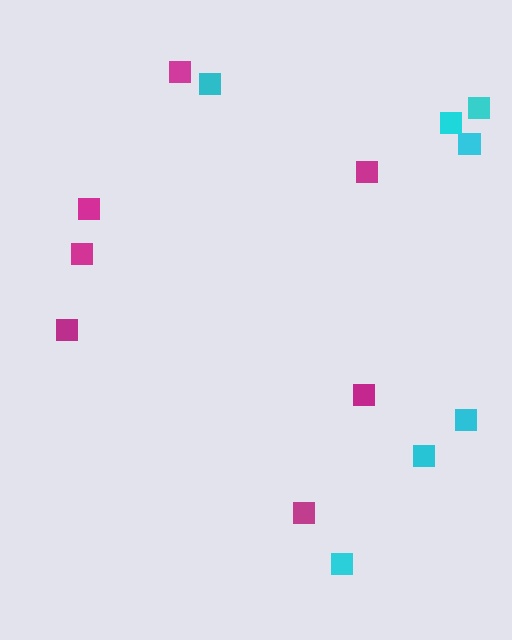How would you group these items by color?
There are 2 groups: one group of magenta squares (7) and one group of cyan squares (7).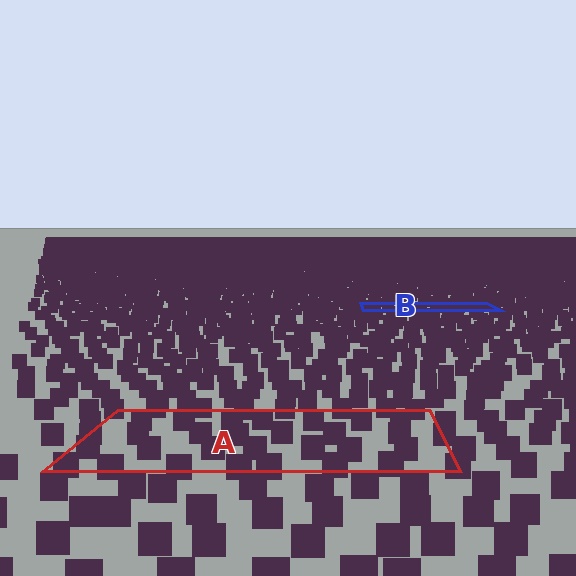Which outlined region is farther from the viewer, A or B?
Region B is farther from the viewer — the texture elements inside it appear smaller and more densely packed.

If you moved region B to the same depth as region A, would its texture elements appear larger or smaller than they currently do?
They would appear larger. At a closer depth, the same texture elements are projected at a bigger on-screen size.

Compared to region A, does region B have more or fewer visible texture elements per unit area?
Region B has more texture elements per unit area — they are packed more densely because it is farther away.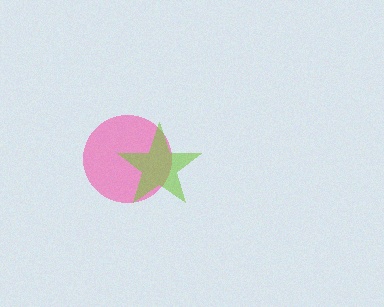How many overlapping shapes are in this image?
There are 2 overlapping shapes in the image.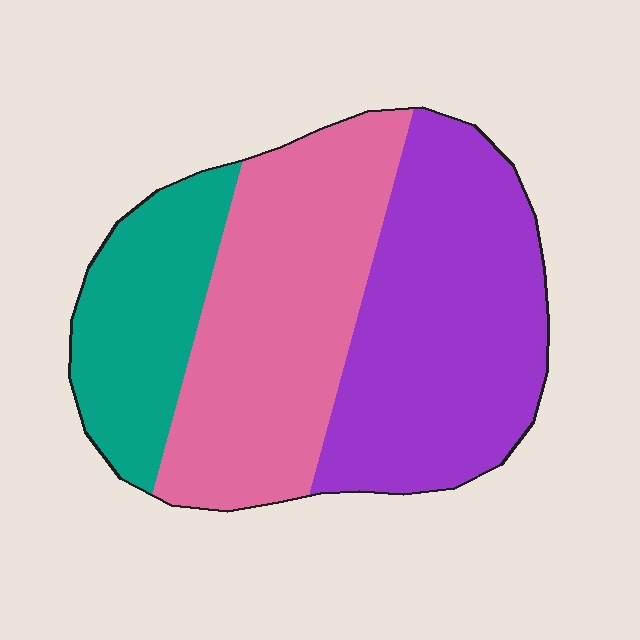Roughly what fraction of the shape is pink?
Pink covers about 40% of the shape.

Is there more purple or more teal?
Purple.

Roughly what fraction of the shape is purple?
Purple takes up about two fifths (2/5) of the shape.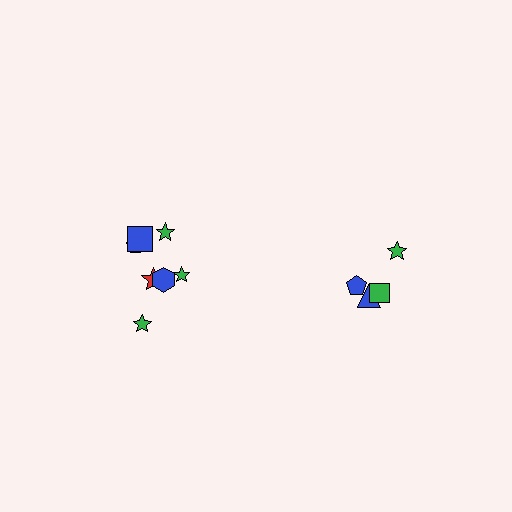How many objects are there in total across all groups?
There are 11 objects.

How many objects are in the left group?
There are 7 objects.